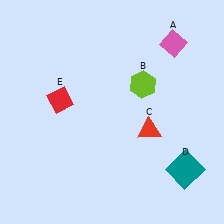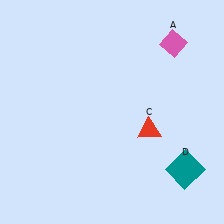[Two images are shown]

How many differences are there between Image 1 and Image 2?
There are 2 differences between the two images.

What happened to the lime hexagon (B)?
The lime hexagon (B) was removed in Image 2. It was in the top-right area of Image 1.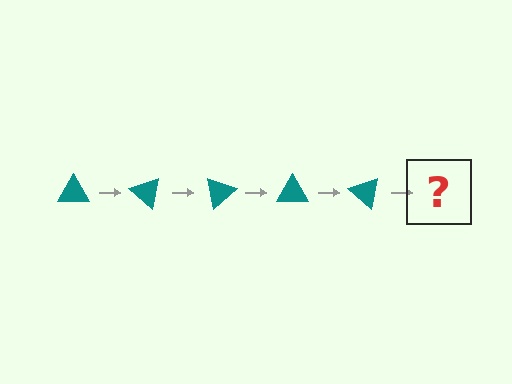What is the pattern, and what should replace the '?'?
The pattern is that the triangle rotates 40 degrees each step. The '?' should be a teal triangle rotated 200 degrees.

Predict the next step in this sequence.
The next step is a teal triangle rotated 200 degrees.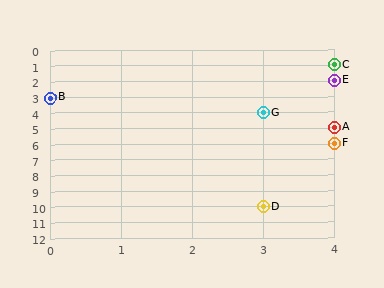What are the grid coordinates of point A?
Point A is at grid coordinates (4, 5).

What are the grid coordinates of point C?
Point C is at grid coordinates (4, 1).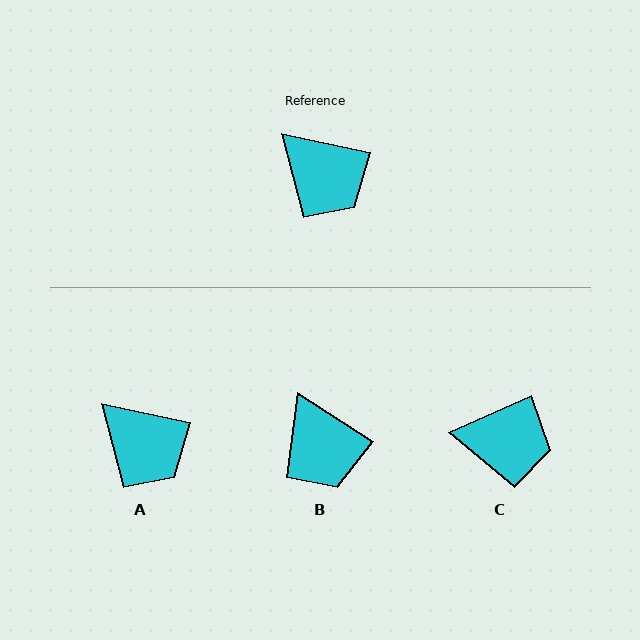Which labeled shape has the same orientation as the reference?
A.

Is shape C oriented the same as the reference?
No, it is off by about 36 degrees.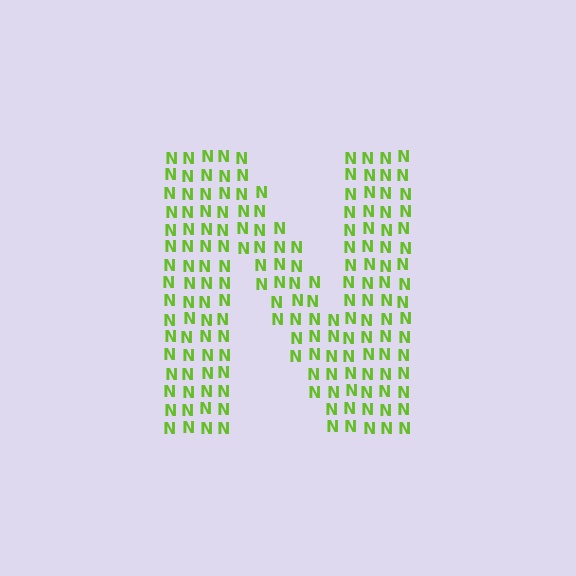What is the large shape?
The large shape is the letter N.